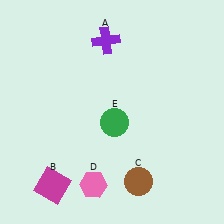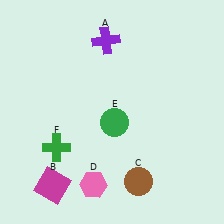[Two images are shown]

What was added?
A green cross (F) was added in Image 2.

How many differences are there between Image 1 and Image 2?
There is 1 difference between the two images.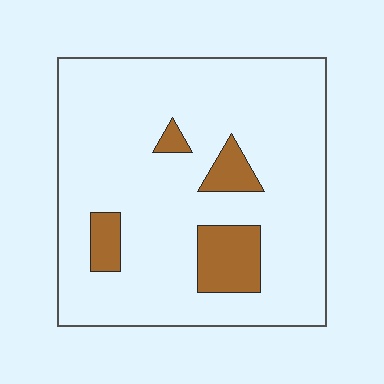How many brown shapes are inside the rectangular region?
4.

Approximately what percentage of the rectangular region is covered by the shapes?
Approximately 10%.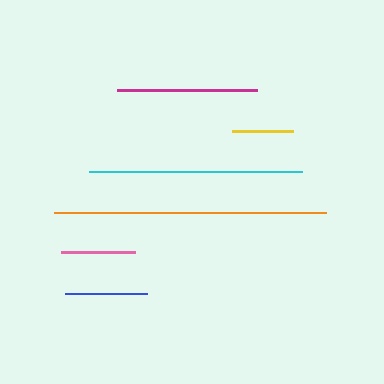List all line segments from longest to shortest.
From longest to shortest: orange, cyan, magenta, blue, pink, yellow.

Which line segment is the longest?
The orange line is the longest at approximately 272 pixels.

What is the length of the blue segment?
The blue segment is approximately 82 pixels long.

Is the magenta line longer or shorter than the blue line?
The magenta line is longer than the blue line.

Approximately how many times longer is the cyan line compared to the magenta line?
The cyan line is approximately 1.5 times the length of the magenta line.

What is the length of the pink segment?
The pink segment is approximately 74 pixels long.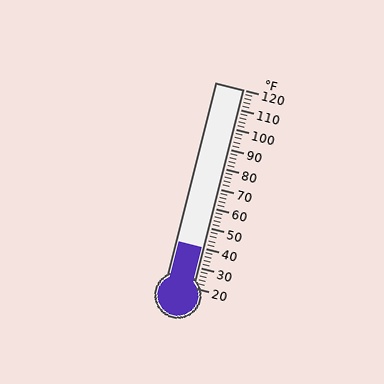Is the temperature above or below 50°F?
The temperature is below 50°F.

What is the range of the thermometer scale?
The thermometer scale ranges from 20°F to 120°F.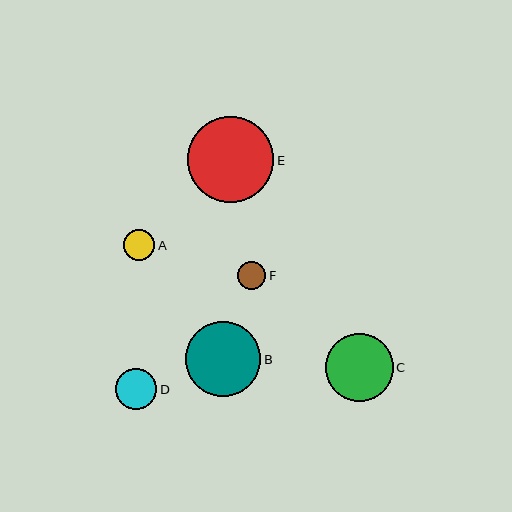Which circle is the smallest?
Circle F is the smallest with a size of approximately 28 pixels.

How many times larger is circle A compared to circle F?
Circle A is approximately 1.1 times the size of circle F.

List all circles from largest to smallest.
From largest to smallest: E, B, C, D, A, F.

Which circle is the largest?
Circle E is the largest with a size of approximately 86 pixels.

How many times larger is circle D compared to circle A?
Circle D is approximately 1.3 times the size of circle A.